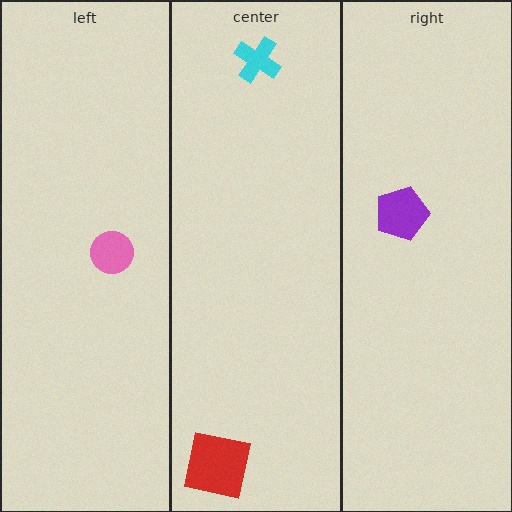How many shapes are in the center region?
2.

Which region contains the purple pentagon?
The right region.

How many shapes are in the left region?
1.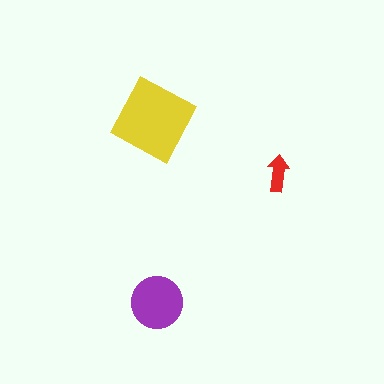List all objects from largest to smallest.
The yellow diamond, the purple circle, the red arrow.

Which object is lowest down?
The purple circle is bottommost.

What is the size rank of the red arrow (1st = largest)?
3rd.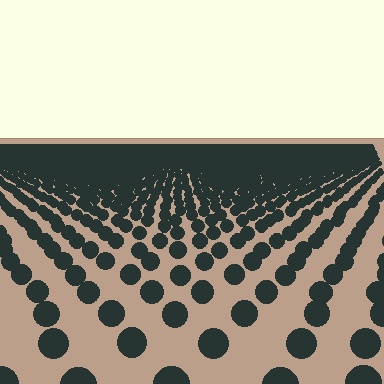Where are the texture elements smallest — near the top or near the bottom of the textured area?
Near the top.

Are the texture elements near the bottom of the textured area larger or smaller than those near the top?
Larger. Near the bottom, elements are closer to the viewer and appear at a bigger on-screen size.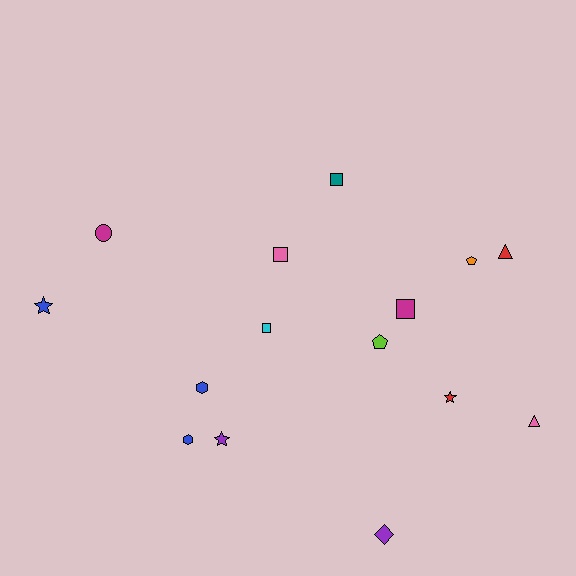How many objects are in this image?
There are 15 objects.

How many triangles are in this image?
There are 2 triangles.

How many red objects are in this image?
There are 2 red objects.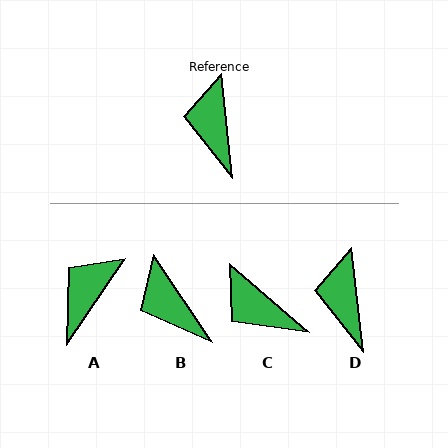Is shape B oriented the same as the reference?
No, it is off by about 28 degrees.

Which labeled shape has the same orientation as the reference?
D.